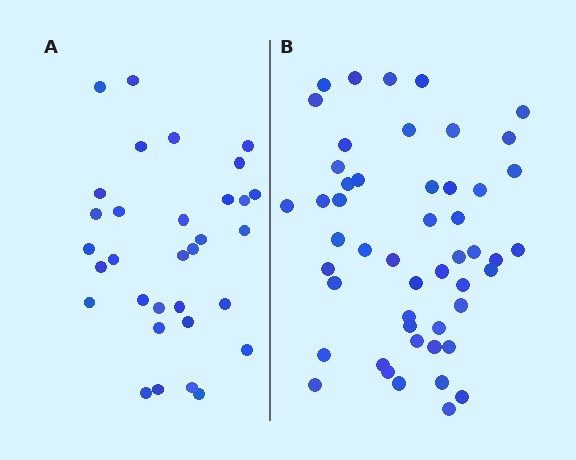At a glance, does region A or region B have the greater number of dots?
Region B (the right region) has more dots.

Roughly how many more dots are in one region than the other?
Region B has approximately 20 more dots than region A.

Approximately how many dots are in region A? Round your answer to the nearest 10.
About 30 dots. (The exact count is 32, which rounds to 30.)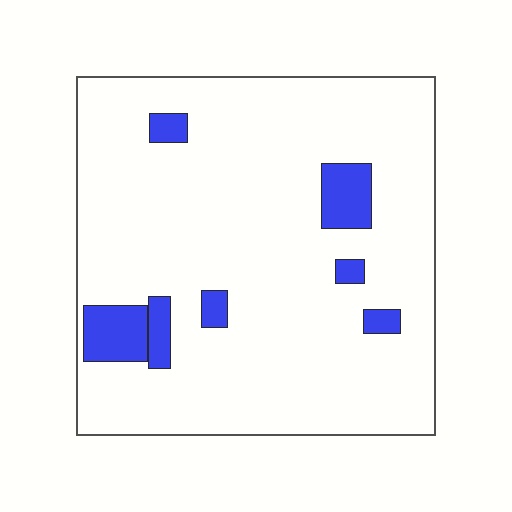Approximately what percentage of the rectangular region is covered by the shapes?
Approximately 10%.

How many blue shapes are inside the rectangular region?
7.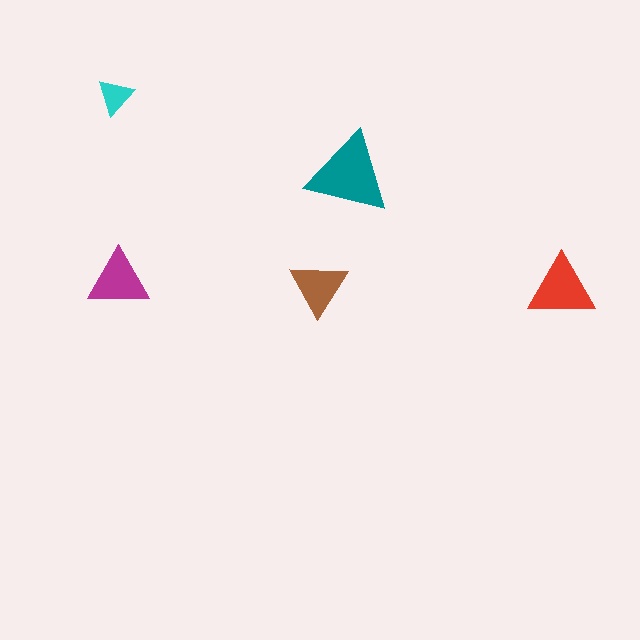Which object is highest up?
The cyan triangle is topmost.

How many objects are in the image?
There are 5 objects in the image.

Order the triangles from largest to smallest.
the teal one, the red one, the magenta one, the brown one, the cyan one.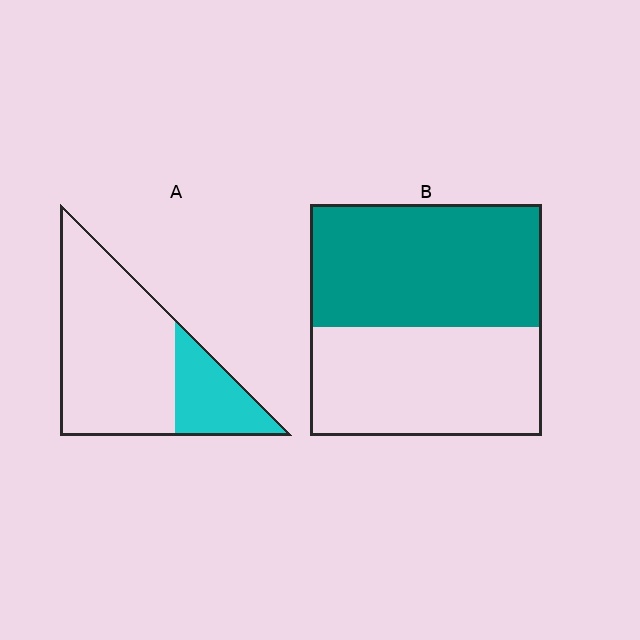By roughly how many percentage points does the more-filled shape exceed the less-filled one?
By roughly 25 percentage points (B over A).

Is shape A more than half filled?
No.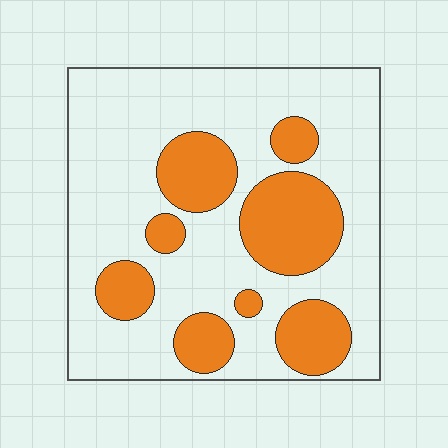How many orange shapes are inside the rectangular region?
8.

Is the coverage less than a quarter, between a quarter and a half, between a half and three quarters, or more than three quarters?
Between a quarter and a half.